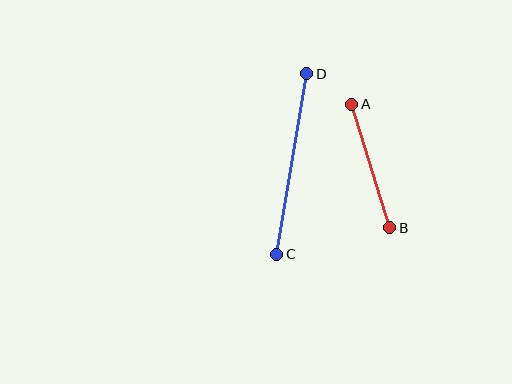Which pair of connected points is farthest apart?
Points C and D are farthest apart.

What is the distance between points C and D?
The distance is approximately 183 pixels.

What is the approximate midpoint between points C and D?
The midpoint is at approximately (292, 164) pixels.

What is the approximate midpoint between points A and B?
The midpoint is at approximately (371, 166) pixels.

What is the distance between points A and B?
The distance is approximately 129 pixels.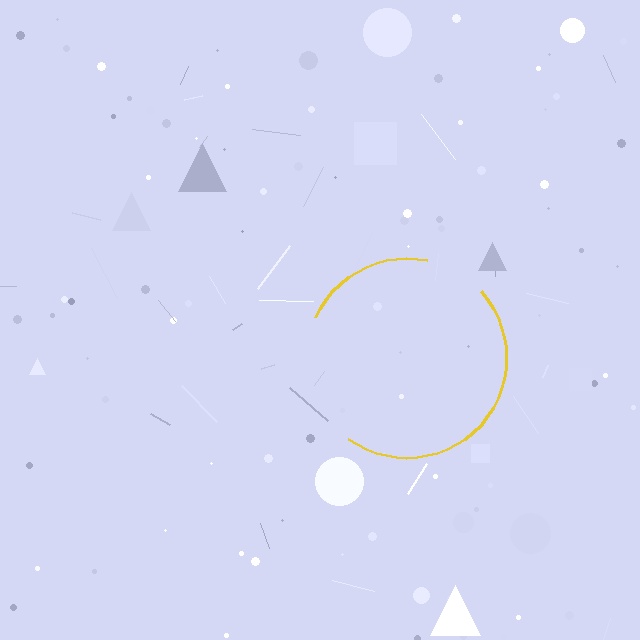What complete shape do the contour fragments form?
The contour fragments form a circle.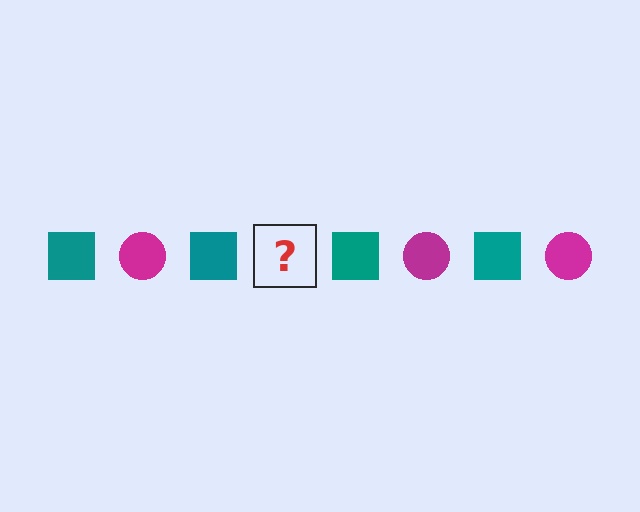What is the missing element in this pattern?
The missing element is a magenta circle.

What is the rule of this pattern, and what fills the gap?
The rule is that the pattern alternates between teal square and magenta circle. The gap should be filled with a magenta circle.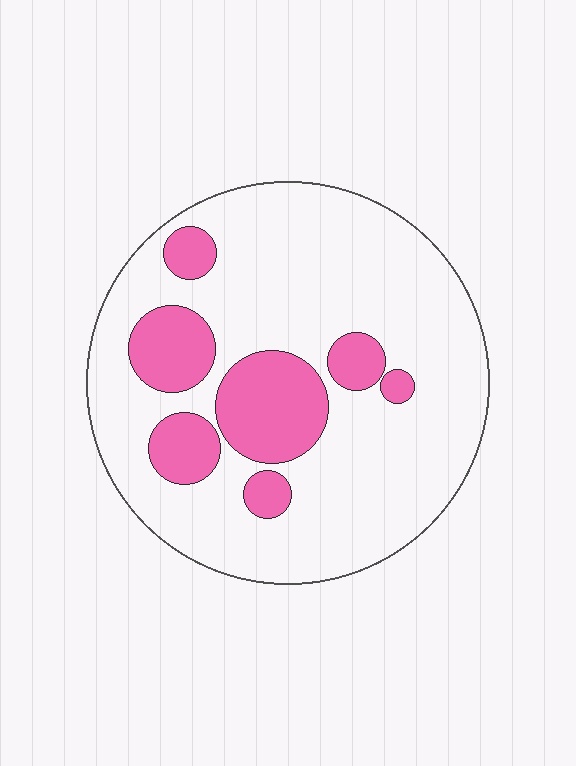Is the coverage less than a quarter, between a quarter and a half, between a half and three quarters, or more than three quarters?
Less than a quarter.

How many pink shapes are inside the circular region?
7.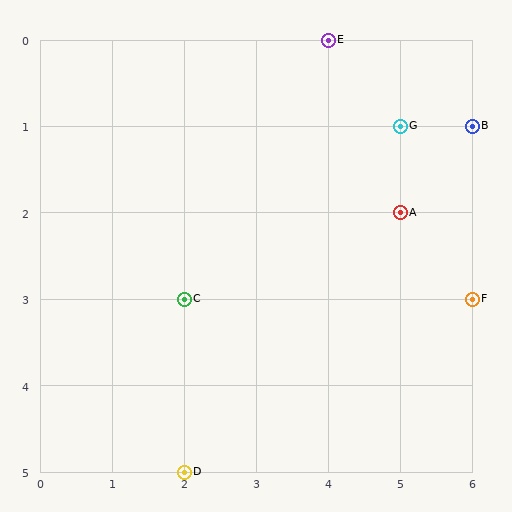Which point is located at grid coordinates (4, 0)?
Point E is at (4, 0).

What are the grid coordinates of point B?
Point B is at grid coordinates (6, 1).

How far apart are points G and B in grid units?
Points G and B are 1 column apart.